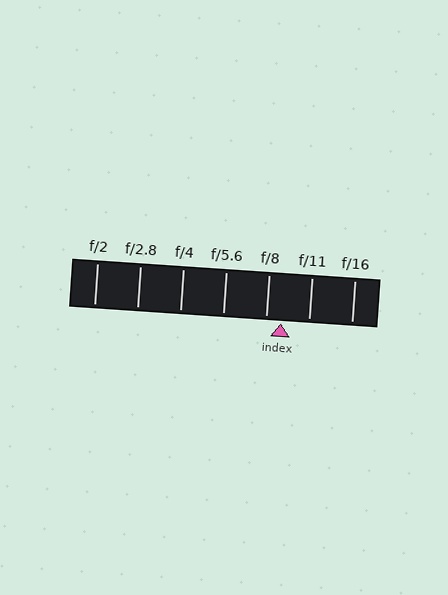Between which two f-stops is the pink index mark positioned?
The index mark is between f/8 and f/11.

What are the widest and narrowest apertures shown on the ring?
The widest aperture shown is f/2 and the narrowest is f/16.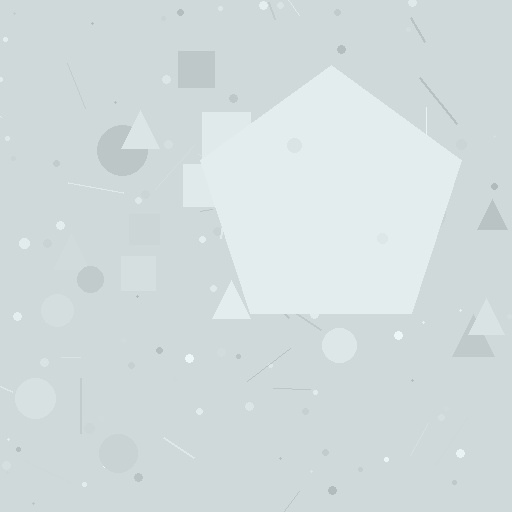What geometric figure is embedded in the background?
A pentagon is embedded in the background.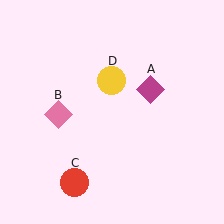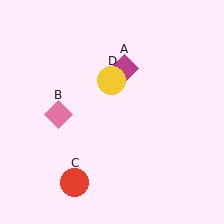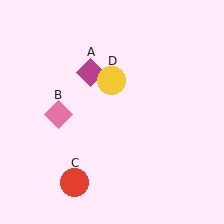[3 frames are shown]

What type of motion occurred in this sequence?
The magenta diamond (object A) rotated counterclockwise around the center of the scene.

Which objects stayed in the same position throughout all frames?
Pink diamond (object B) and red circle (object C) and yellow circle (object D) remained stationary.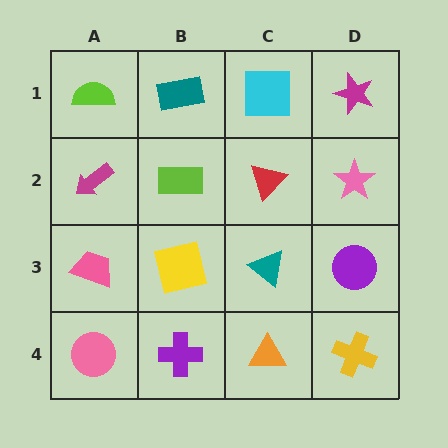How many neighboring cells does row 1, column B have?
3.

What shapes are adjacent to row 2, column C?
A cyan square (row 1, column C), a teal triangle (row 3, column C), a lime rectangle (row 2, column B), a pink star (row 2, column D).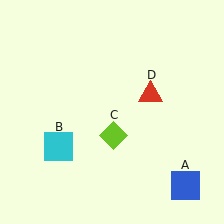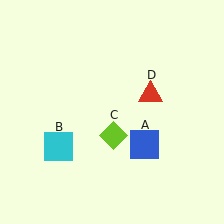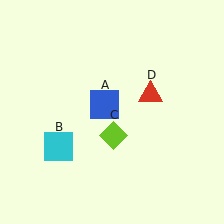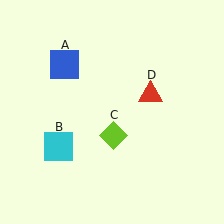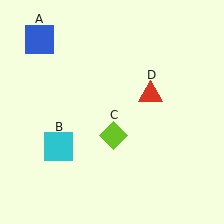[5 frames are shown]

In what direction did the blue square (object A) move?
The blue square (object A) moved up and to the left.